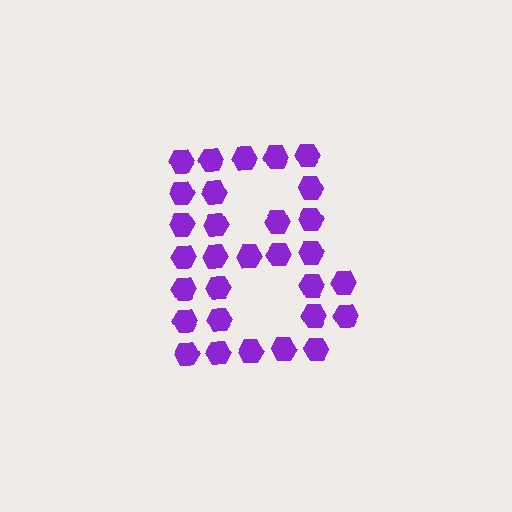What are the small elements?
The small elements are hexagons.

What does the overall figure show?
The overall figure shows the letter B.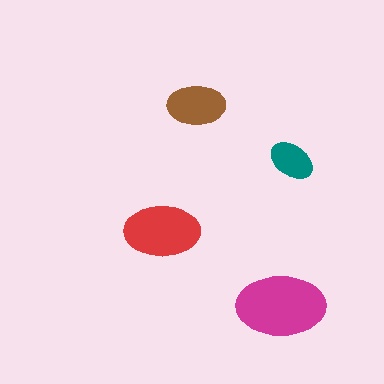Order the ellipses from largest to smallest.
the magenta one, the red one, the brown one, the teal one.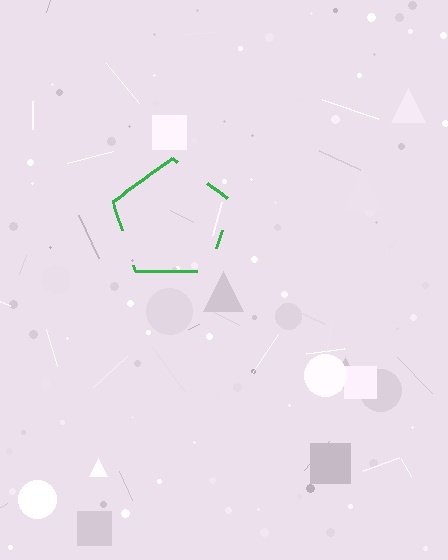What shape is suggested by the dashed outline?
The dashed outline suggests a pentagon.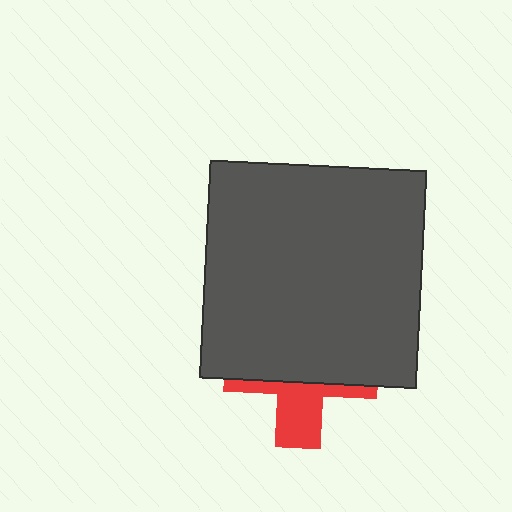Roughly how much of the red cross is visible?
A small part of it is visible (roughly 35%).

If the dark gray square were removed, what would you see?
You would see the complete red cross.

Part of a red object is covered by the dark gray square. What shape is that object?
It is a cross.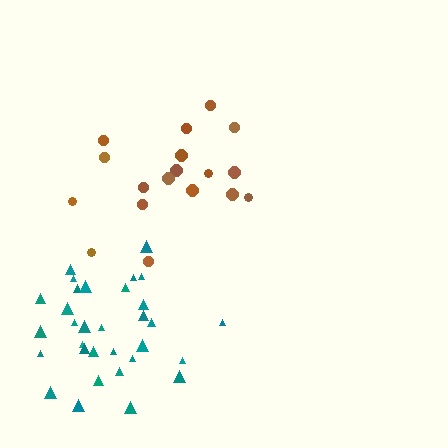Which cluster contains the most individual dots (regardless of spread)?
Teal (33).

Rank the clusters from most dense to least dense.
teal, brown.